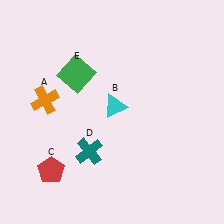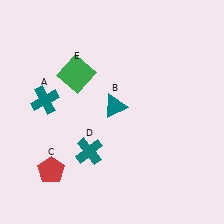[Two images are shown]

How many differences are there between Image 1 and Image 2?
There are 2 differences between the two images.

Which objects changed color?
A changed from orange to teal. B changed from cyan to teal.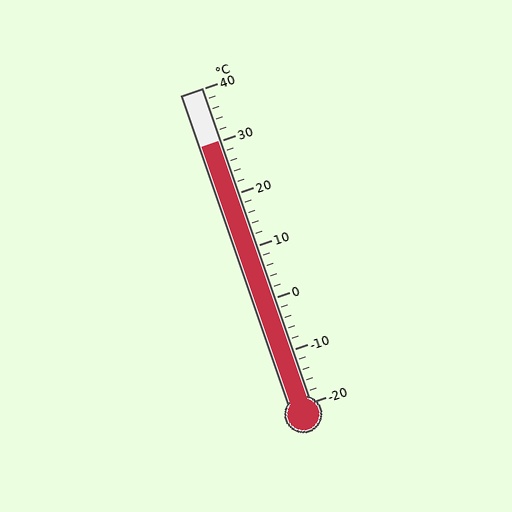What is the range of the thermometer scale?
The thermometer scale ranges from -20°C to 40°C.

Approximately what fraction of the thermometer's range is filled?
The thermometer is filled to approximately 85% of its range.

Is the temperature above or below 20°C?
The temperature is above 20°C.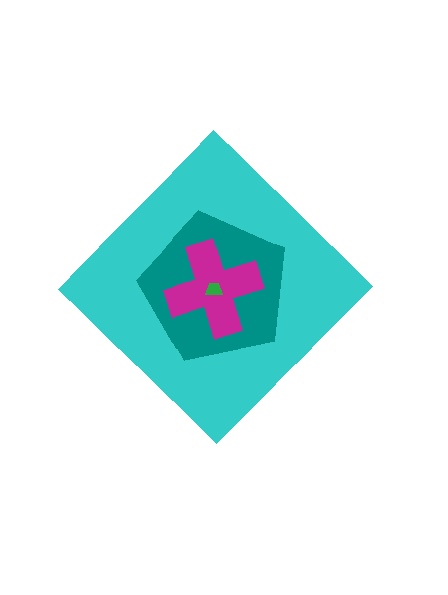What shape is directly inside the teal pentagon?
The magenta cross.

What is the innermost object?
The green trapezoid.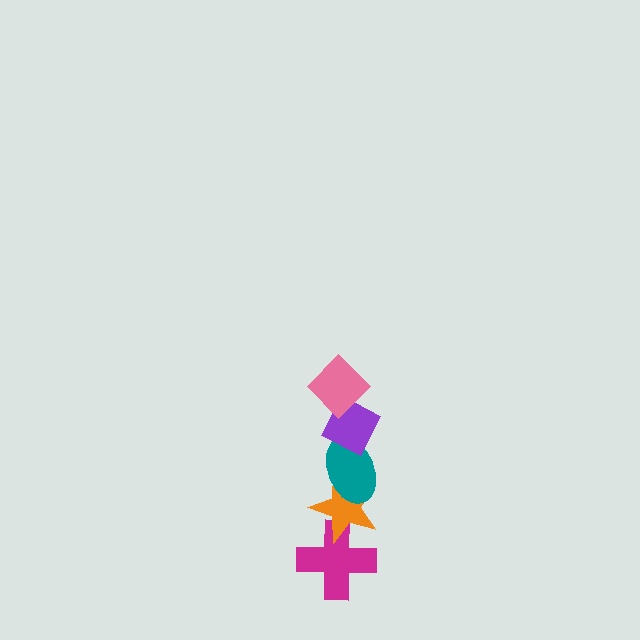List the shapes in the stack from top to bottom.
From top to bottom: the pink diamond, the purple diamond, the teal ellipse, the orange star, the magenta cross.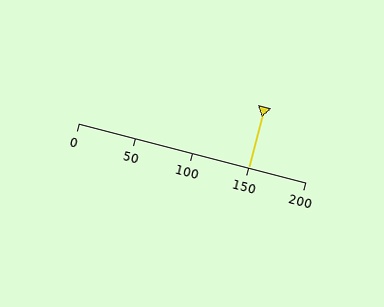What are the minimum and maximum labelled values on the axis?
The axis runs from 0 to 200.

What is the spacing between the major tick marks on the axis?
The major ticks are spaced 50 apart.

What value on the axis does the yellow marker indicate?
The marker indicates approximately 150.